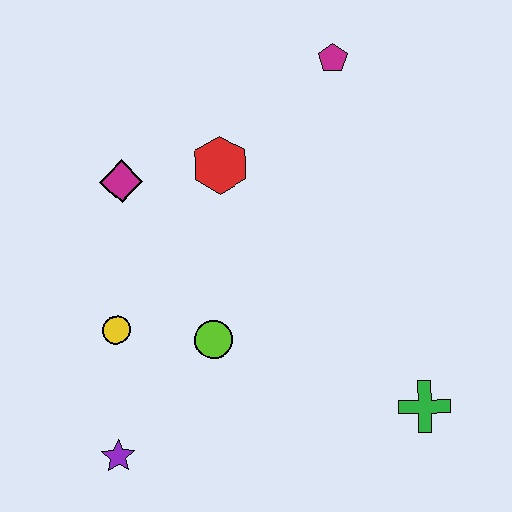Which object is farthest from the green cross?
The magenta diamond is farthest from the green cross.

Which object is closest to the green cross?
The lime circle is closest to the green cross.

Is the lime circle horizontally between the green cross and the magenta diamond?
Yes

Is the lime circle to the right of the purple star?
Yes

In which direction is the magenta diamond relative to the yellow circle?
The magenta diamond is above the yellow circle.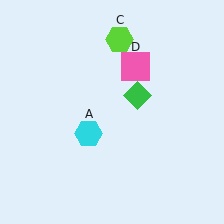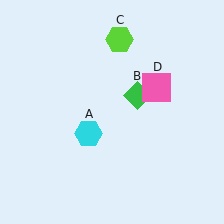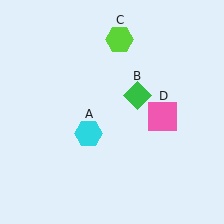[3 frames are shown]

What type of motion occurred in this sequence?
The pink square (object D) rotated clockwise around the center of the scene.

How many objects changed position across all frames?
1 object changed position: pink square (object D).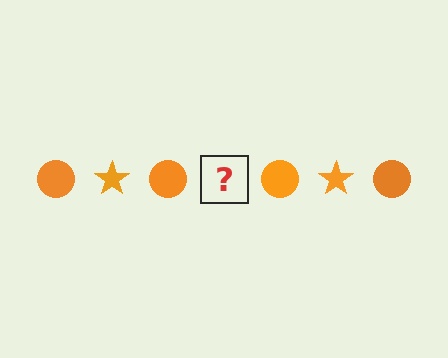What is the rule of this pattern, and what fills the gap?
The rule is that the pattern cycles through circle, star shapes in orange. The gap should be filled with an orange star.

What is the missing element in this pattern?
The missing element is an orange star.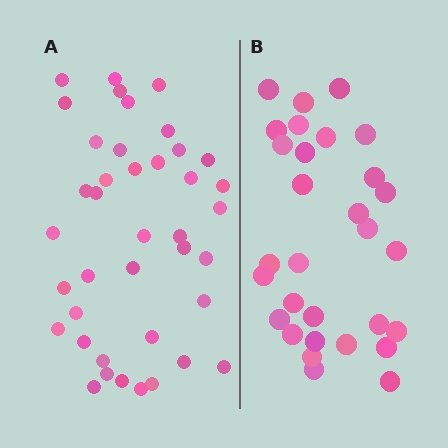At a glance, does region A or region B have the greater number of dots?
Region A (the left region) has more dots.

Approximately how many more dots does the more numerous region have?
Region A has roughly 10 or so more dots than region B.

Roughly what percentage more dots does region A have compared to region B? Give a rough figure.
About 35% more.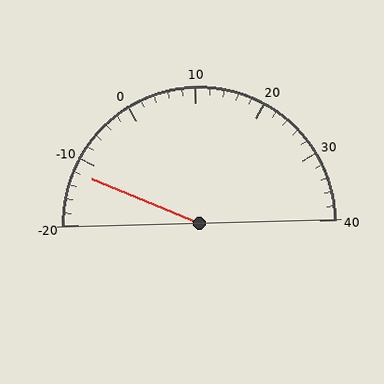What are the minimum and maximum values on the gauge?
The gauge ranges from -20 to 40.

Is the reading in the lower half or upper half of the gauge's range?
The reading is in the lower half of the range (-20 to 40).